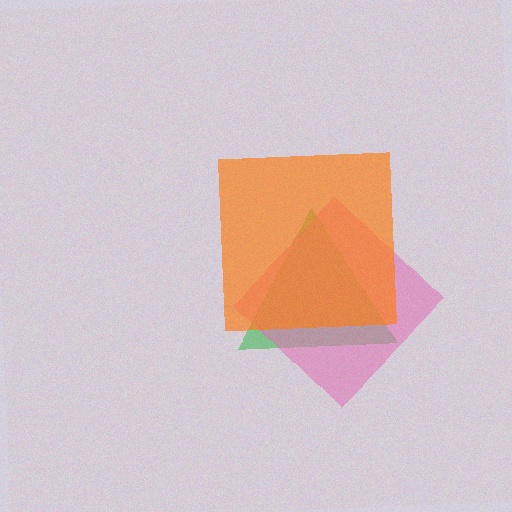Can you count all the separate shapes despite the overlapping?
Yes, there are 3 separate shapes.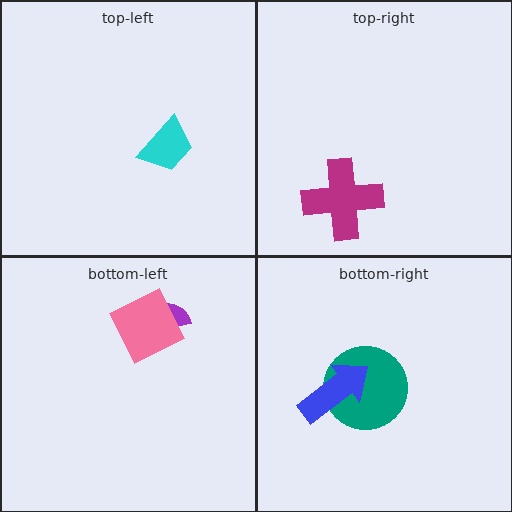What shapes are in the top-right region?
The magenta cross.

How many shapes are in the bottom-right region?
2.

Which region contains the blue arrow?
The bottom-right region.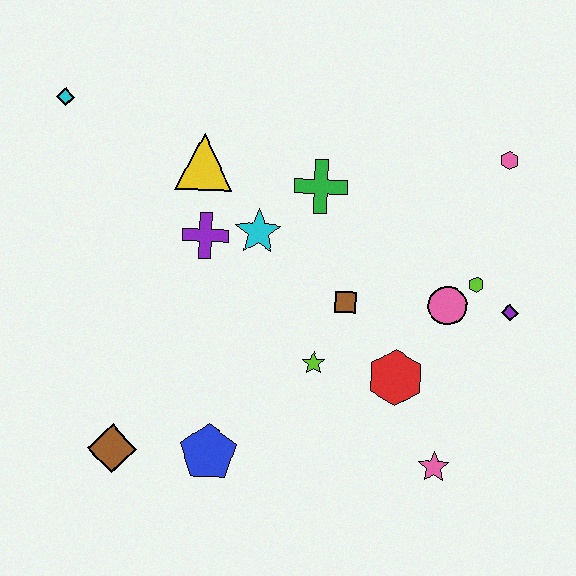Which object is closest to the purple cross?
The cyan star is closest to the purple cross.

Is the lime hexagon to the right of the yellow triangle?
Yes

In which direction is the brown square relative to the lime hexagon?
The brown square is to the left of the lime hexagon.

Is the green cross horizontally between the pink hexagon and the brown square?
No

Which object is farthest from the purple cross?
The pink star is farthest from the purple cross.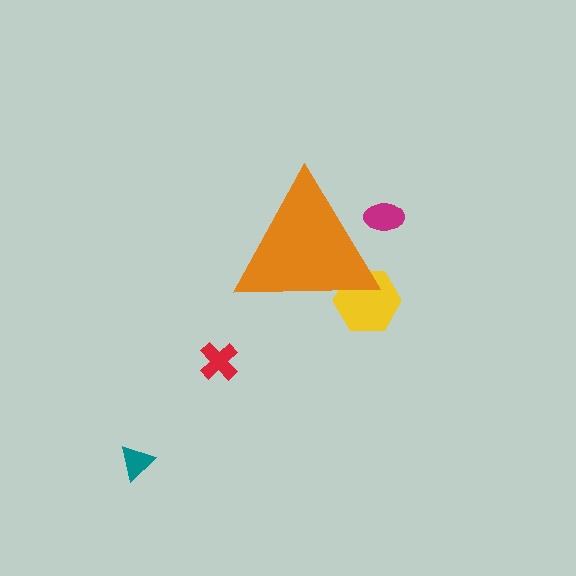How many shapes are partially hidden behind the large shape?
2 shapes are partially hidden.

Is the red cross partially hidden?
No, the red cross is fully visible.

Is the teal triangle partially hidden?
No, the teal triangle is fully visible.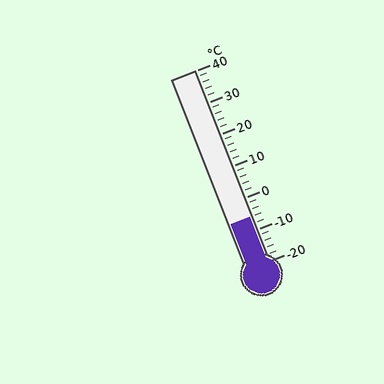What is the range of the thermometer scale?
The thermometer scale ranges from -20°C to 40°C.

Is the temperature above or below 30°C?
The temperature is below 30°C.